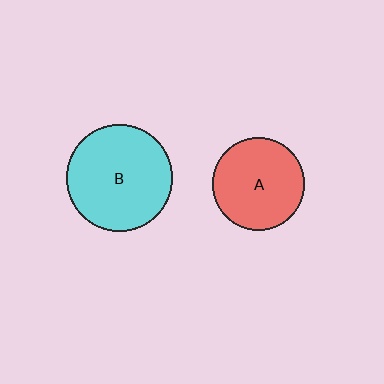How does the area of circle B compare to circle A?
Approximately 1.3 times.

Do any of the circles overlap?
No, none of the circles overlap.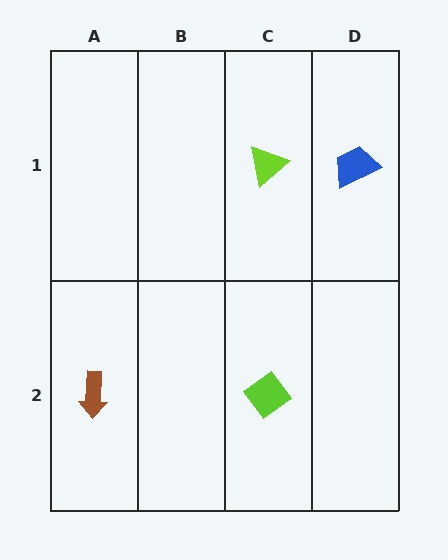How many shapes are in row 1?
2 shapes.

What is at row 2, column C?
A lime diamond.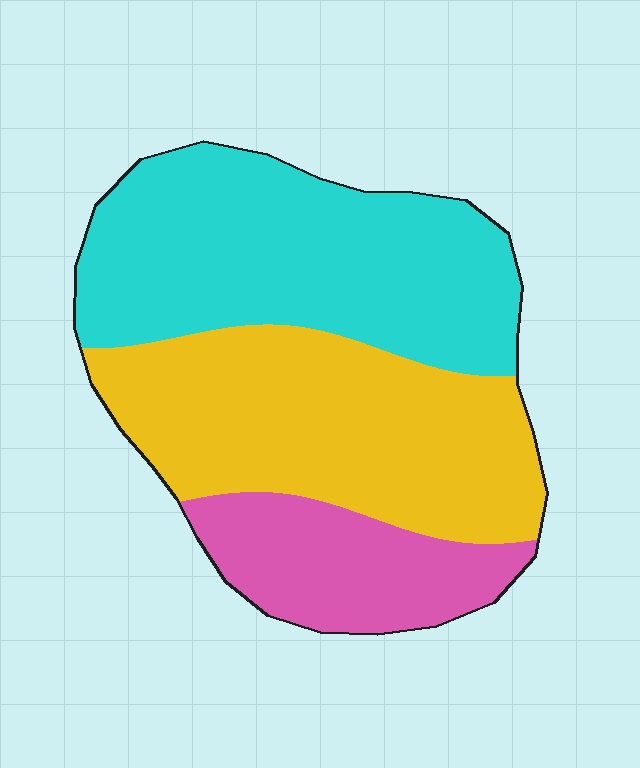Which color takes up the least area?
Pink, at roughly 20%.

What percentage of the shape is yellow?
Yellow takes up about two fifths (2/5) of the shape.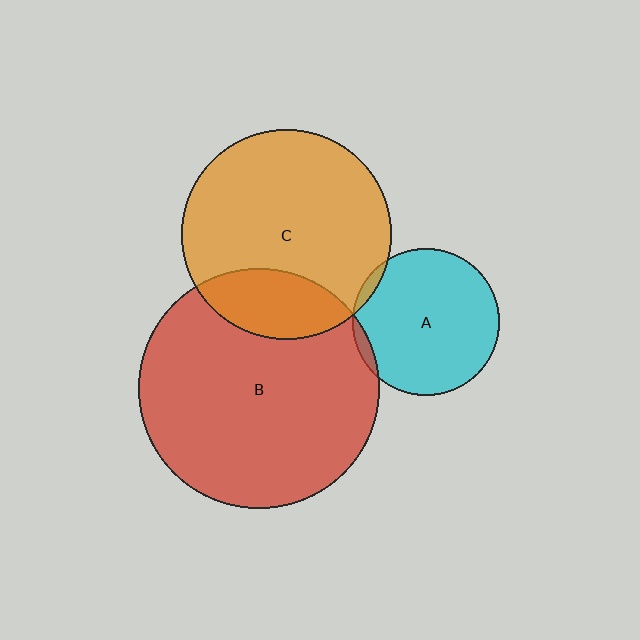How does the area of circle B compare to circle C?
Approximately 1.3 times.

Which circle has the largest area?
Circle B (red).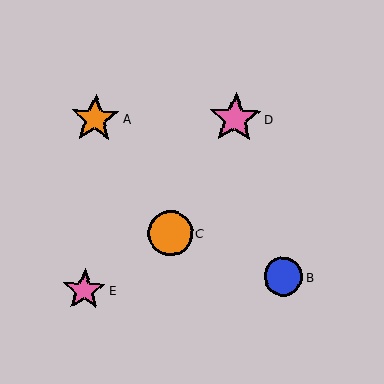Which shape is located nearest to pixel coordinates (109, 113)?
The orange star (labeled A) at (95, 119) is nearest to that location.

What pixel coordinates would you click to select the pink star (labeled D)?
Click at (235, 118) to select the pink star D.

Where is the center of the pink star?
The center of the pink star is at (235, 118).